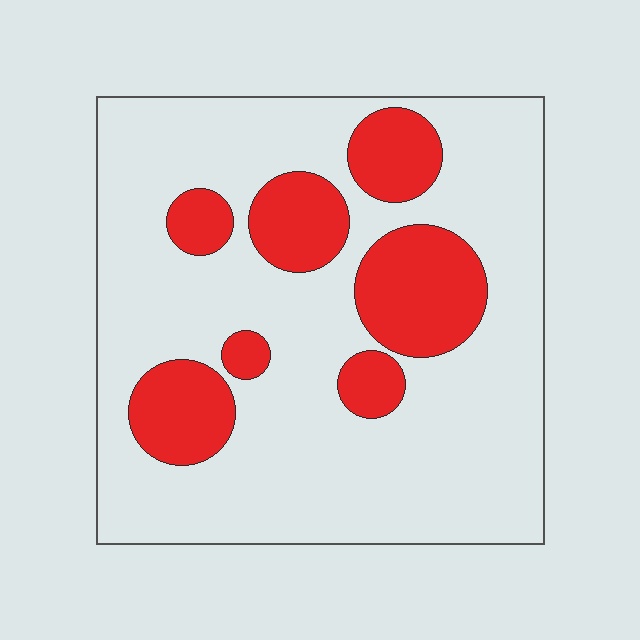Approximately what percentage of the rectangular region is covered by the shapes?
Approximately 25%.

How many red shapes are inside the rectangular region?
7.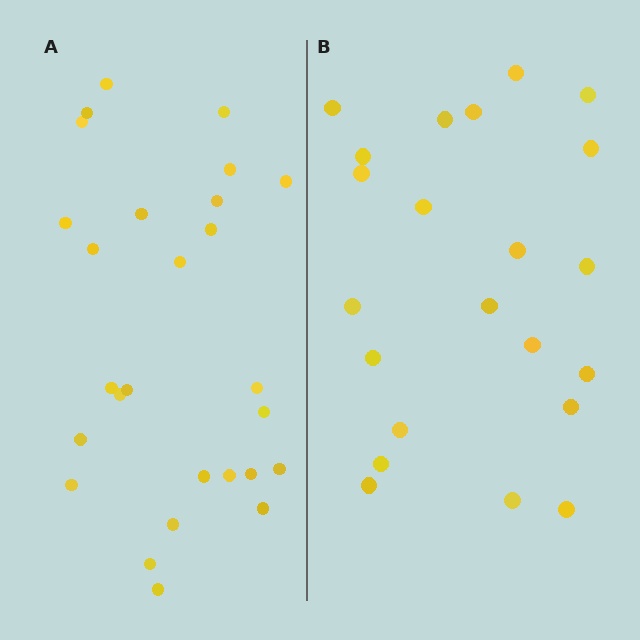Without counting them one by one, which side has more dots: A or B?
Region A (the left region) has more dots.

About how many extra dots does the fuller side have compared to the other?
Region A has about 5 more dots than region B.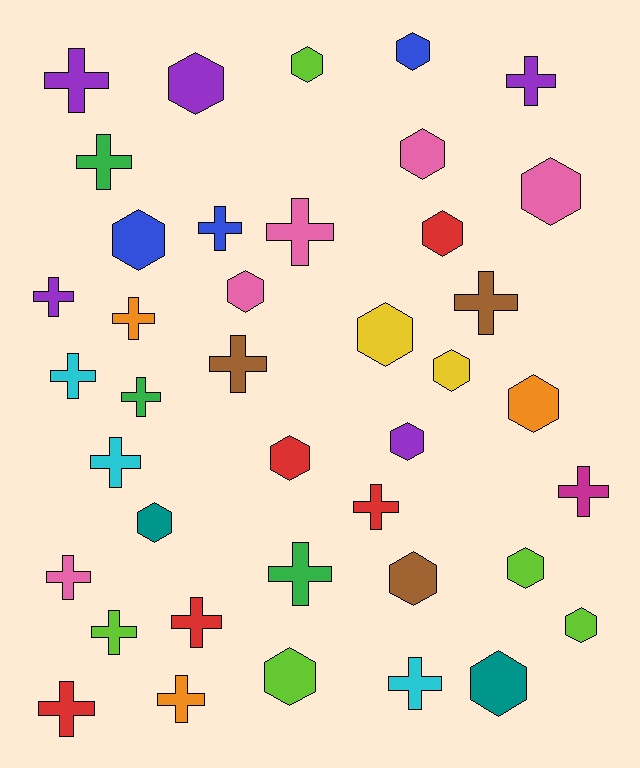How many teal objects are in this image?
There are 2 teal objects.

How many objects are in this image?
There are 40 objects.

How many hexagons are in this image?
There are 19 hexagons.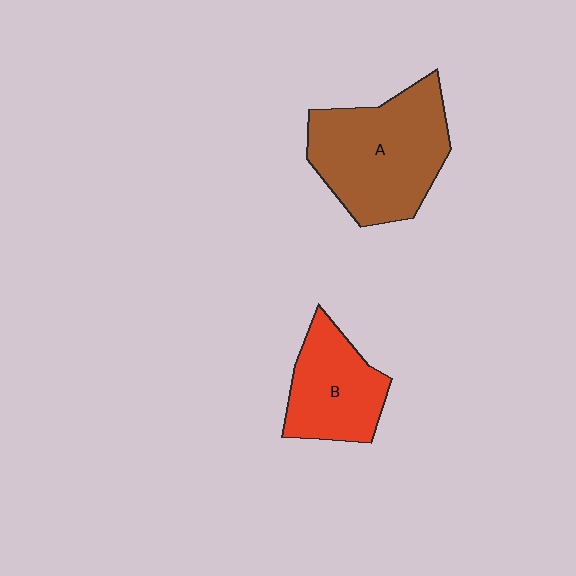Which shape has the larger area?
Shape A (brown).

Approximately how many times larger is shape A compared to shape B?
Approximately 1.6 times.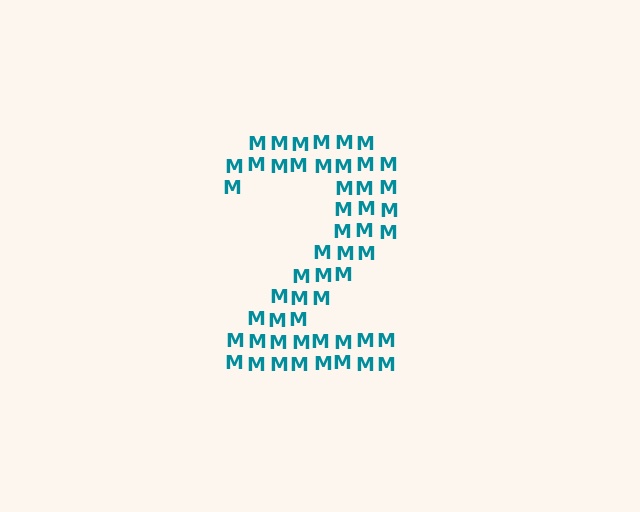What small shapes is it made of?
It is made of small letter M's.